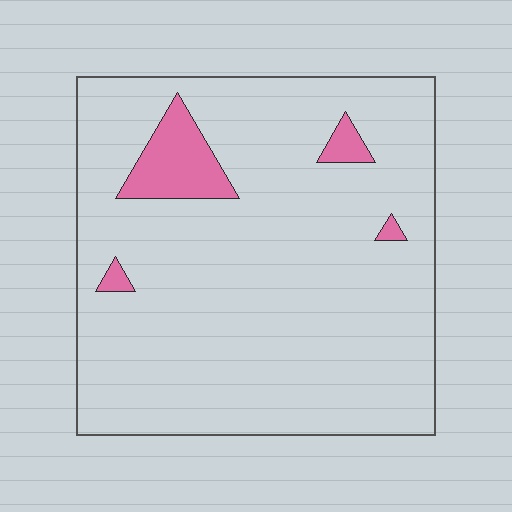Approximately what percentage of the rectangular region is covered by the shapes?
Approximately 5%.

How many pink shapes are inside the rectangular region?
4.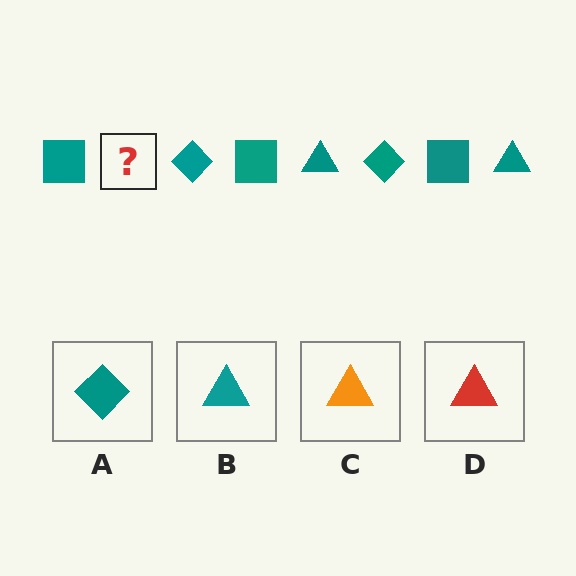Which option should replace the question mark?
Option B.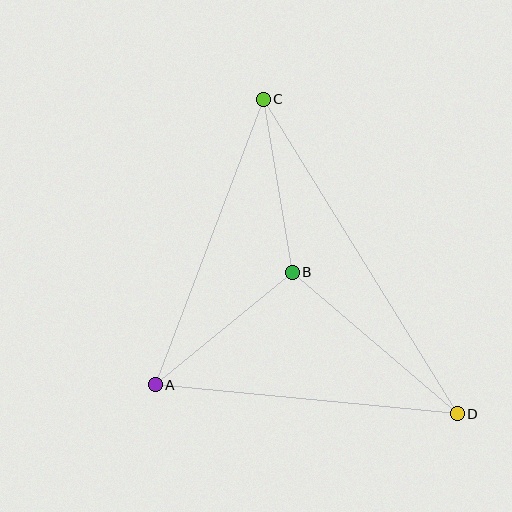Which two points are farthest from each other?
Points C and D are farthest from each other.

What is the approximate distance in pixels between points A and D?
The distance between A and D is approximately 303 pixels.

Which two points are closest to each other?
Points B and C are closest to each other.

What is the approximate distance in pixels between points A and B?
The distance between A and B is approximately 177 pixels.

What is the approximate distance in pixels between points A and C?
The distance between A and C is approximately 305 pixels.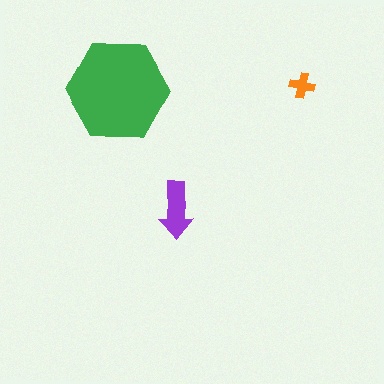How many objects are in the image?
There are 3 objects in the image.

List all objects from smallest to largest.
The orange cross, the purple arrow, the green hexagon.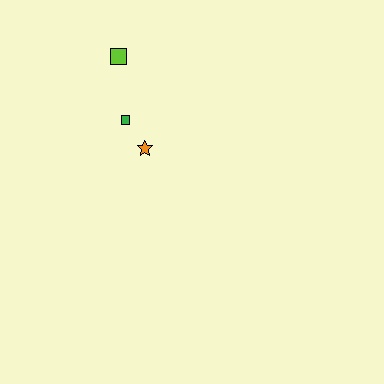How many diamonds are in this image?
There are no diamonds.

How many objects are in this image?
There are 3 objects.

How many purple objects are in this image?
There are no purple objects.